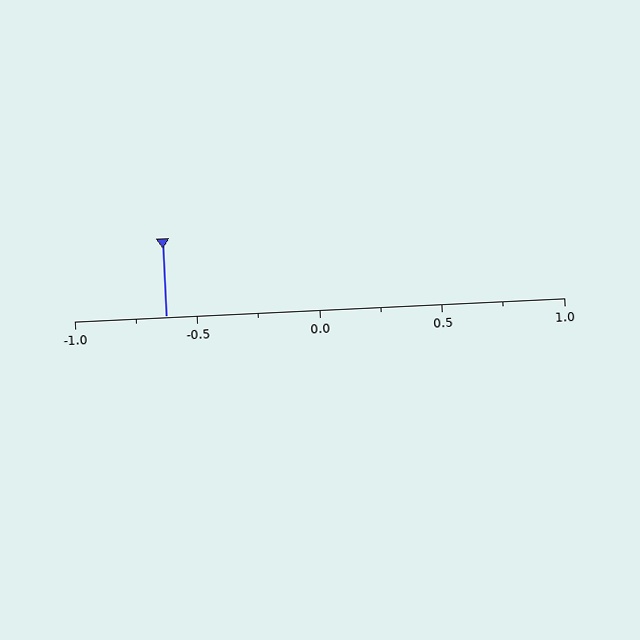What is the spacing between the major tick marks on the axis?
The major ticks are spaced 0.5 apart.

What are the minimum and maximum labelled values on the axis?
The axis runs from -1.0 to 1.0.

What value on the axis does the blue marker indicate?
The marker indicates approximately -0.62.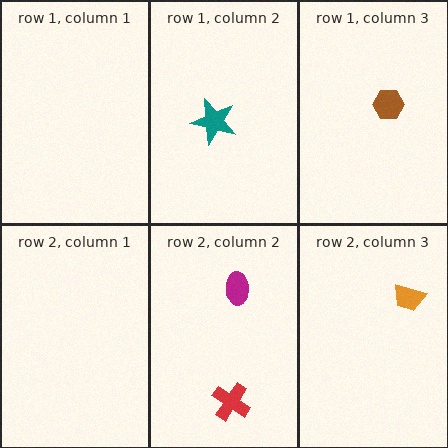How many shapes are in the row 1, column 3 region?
1.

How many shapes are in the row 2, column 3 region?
1.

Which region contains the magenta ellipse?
The row 2, column 2 region.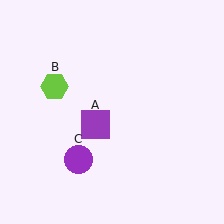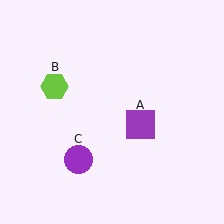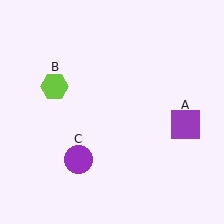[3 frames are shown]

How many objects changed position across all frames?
1 object changed position: purple square (object A).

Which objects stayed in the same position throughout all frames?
Lime hexagon (object B) and purple circle (object C) remained stationary.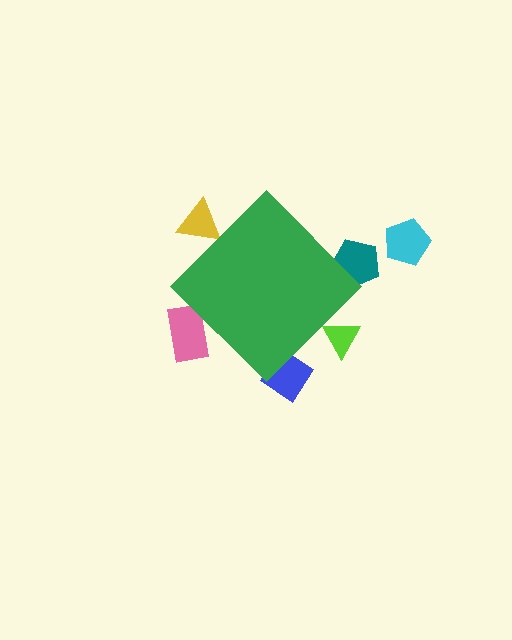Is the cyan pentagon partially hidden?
No, the cyan pentagon is fully visible.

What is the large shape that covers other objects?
A green diamond.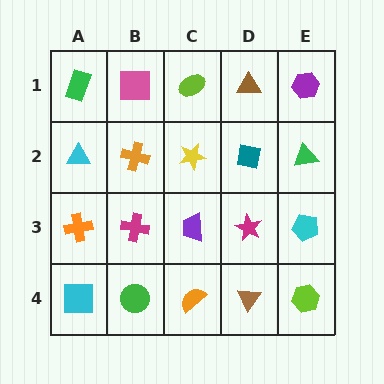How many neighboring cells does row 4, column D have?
3.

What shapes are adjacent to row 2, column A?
A green rectangle (row 1, column A), an orange cross (row 3, column A), an orange cross (row 2, column B).